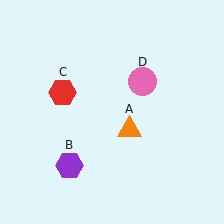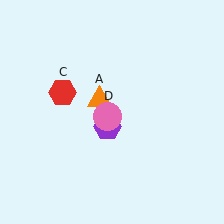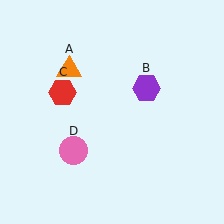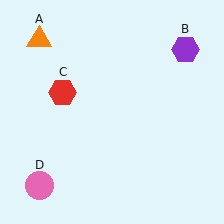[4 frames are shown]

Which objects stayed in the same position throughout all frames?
Red hexagon (object C) remained stationary.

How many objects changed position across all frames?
3 objects changed position: orange triangle (object A), purple hexagon (object B), pink circle (object D).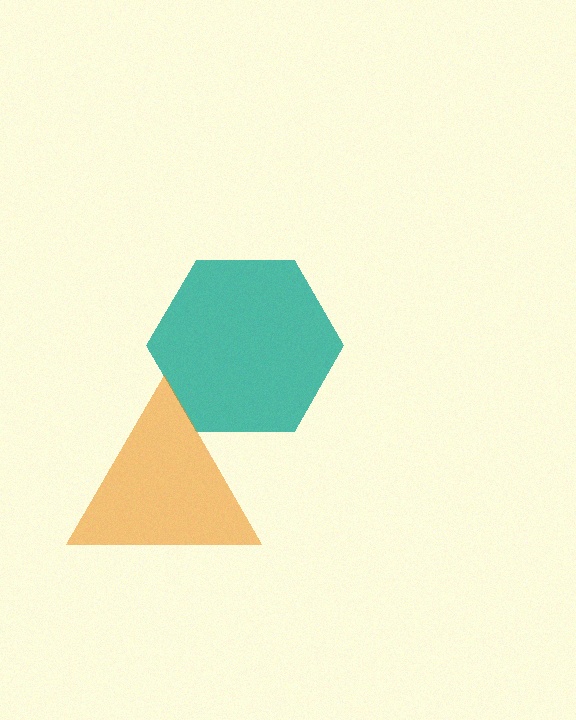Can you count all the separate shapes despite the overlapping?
Yes, there are 2 separate shapes.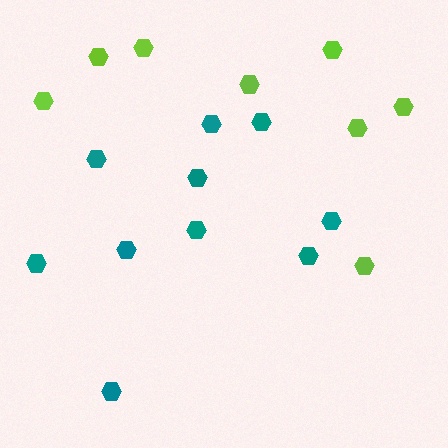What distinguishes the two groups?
There are 2 groups: one group of lime hexagons (8) and one group of teal hexagons (10).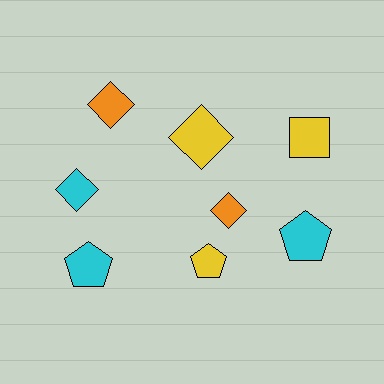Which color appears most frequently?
Cyan, with 3 objects.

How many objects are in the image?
There are 8 objects.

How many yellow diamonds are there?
There is 1 yellow diamond.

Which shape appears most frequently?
Diamond, with 4 objects.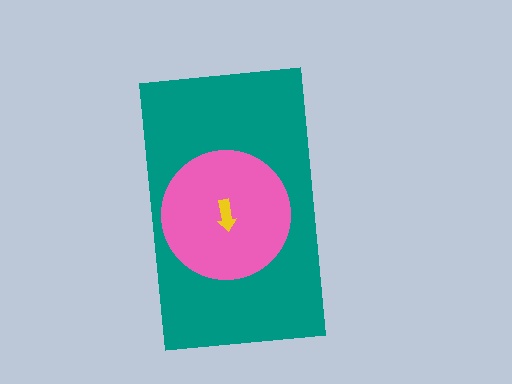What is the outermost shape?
The teal rectangle.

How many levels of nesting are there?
3.